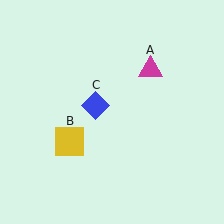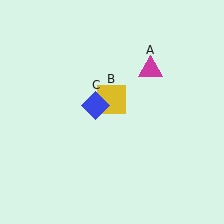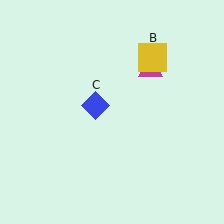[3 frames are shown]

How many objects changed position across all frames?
1 object changed position: yellow square (object B).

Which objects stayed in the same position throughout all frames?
Magenta triangle (object A) and blue diamond (object C) remained stationary.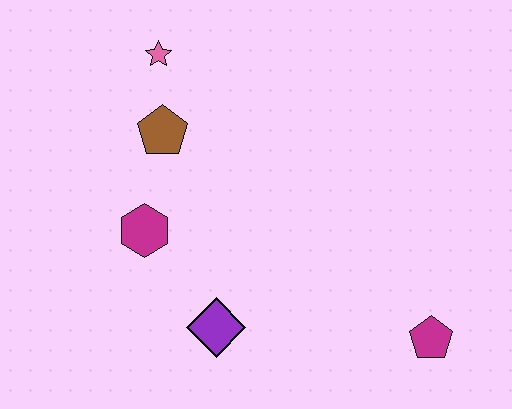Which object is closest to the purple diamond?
The magenta hexagon is closest to the purple diamond.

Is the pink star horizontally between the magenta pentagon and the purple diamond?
No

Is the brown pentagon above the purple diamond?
Yes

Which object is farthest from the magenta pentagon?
The pink star is farthest from the magenta pentagon.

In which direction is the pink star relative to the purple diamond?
The pink star is above the purple diamond.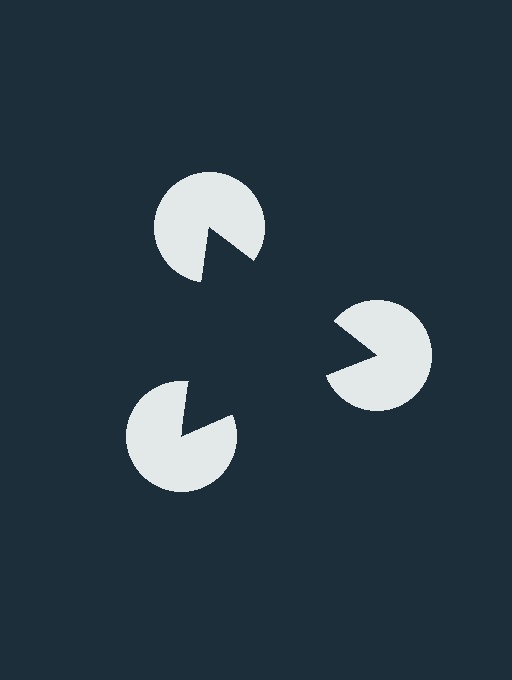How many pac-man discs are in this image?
There are 3 — one at each vertex of the illusory triangle.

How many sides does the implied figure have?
3 sides.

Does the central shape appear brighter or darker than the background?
It typically appears slightly darker than the background, even though no actual brightness change is drawn.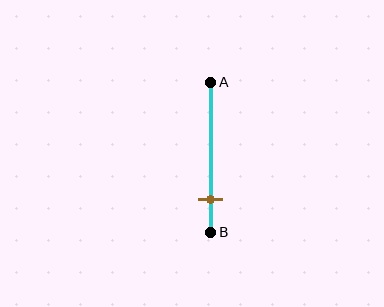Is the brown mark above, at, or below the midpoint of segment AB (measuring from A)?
The brown mark is below the midpoint of segment AB.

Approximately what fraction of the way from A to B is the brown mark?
The brown mark is approximately 80% of the way from A to B.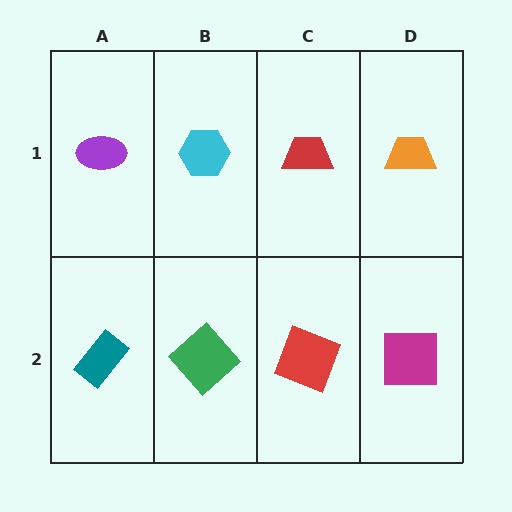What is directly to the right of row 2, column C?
A magenta square.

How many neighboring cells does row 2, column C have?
3.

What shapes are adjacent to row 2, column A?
A purple ellipse (row 1, column A), a green diamond (row 2, column B).